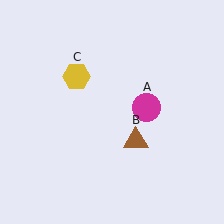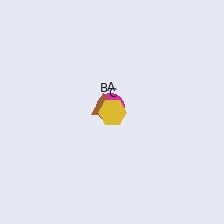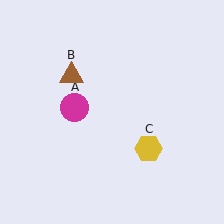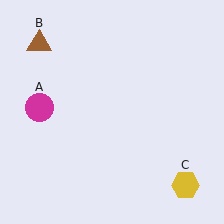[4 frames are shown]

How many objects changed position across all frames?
3 objects changed position: magenta circle (object A), brown triangle (object B), yellow hexagon (object C).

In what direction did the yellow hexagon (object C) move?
The yellow hexagon (object C) moved down and to the right.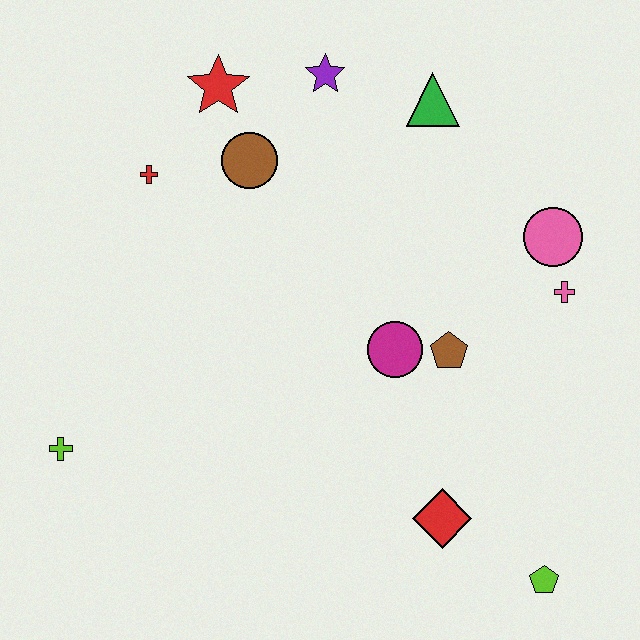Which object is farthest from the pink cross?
The lime cross is farthest from the pink cross.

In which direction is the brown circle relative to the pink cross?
The brown circle is to the left of the pink cross.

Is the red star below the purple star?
Yes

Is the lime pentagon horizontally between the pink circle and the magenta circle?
Yes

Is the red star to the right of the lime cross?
Yes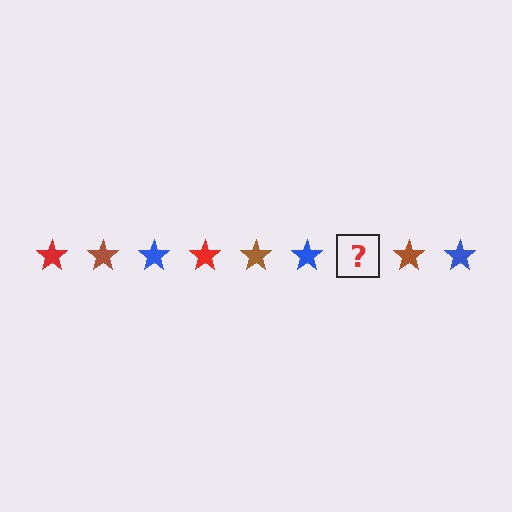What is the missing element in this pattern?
The missing element is a red star.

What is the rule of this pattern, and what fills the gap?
The rule is that the pattern cycles through red, brown, blue stars. The gap should be filled with a red star.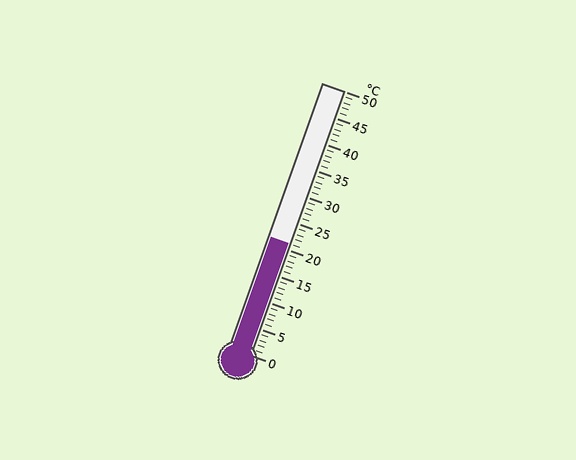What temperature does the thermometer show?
The thermometer shows approximately 21°C.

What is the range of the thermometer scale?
The thermometer scale ranges from 0°C to 50°C.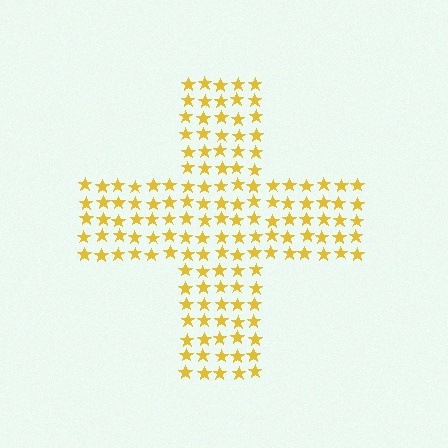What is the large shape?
The large shape is a cross.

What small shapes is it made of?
It is made of small stars.